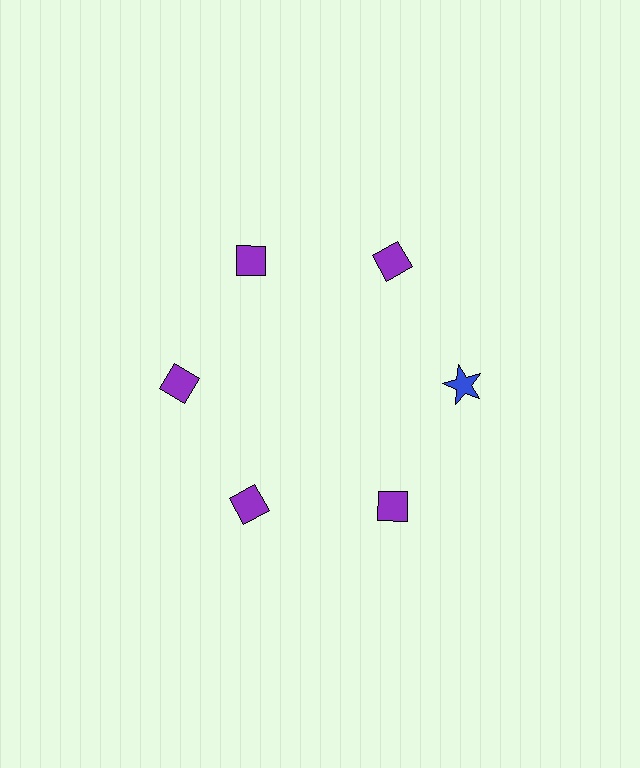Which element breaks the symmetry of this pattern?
The blue star at roughly the 3 o'clock position breaks the symmetry. All other shapes are purple diamonds.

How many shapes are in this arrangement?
There are 6 shapes arranged in a ring pattern.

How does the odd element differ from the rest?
It differs in both color (blue instead of purple) and shape (star instead of diamond).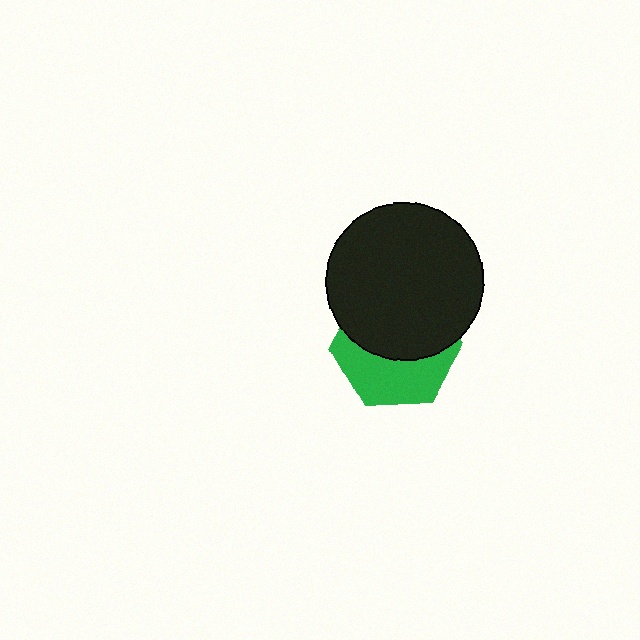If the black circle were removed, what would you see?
You would see the complete green hexagon.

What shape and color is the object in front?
The object in front is a black circle.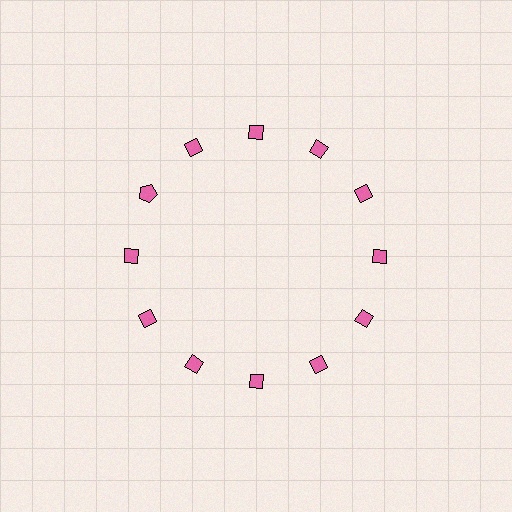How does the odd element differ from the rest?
It has a different shape: pentagon instead of diamond.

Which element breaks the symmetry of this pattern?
The pink pentagon at roughly the 10 o'clock position breaks the symmetry. All other shapes are pink diamonds.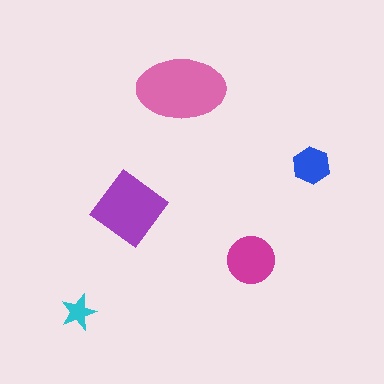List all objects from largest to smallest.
The pink ellipse, the purple diamond, the magenta circle, the blue hexagon, the cyan star.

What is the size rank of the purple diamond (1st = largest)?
2nd.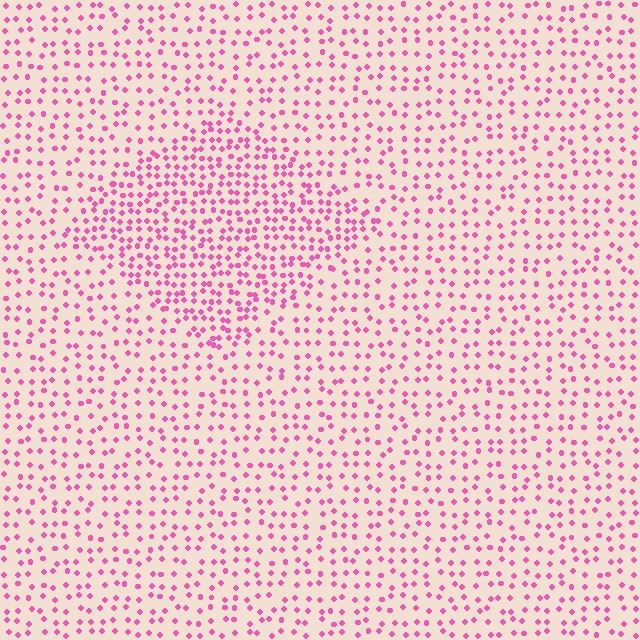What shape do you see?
I see a diamond.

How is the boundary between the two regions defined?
The boundary is defined by a change in element density (approximately 1.8x ratio). All elements are the same color, size, and shape.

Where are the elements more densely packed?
The elements are more densely packed inside the diamond boundary.